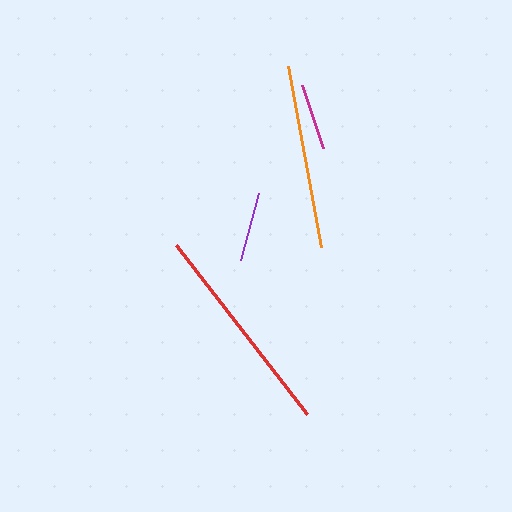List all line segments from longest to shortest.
From longest to shortest: red, orange, purple, magenta.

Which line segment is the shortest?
The magenta line is the shortest at approximately 66 pixels.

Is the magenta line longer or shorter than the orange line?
The orange line is longer than the magenta line.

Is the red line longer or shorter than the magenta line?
The red line is longer than the magenta line.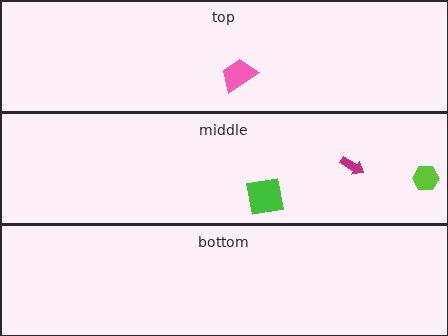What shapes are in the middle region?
The magenta arrow, the green square, the lime hexagon.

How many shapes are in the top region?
1.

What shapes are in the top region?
The pink trapezoid.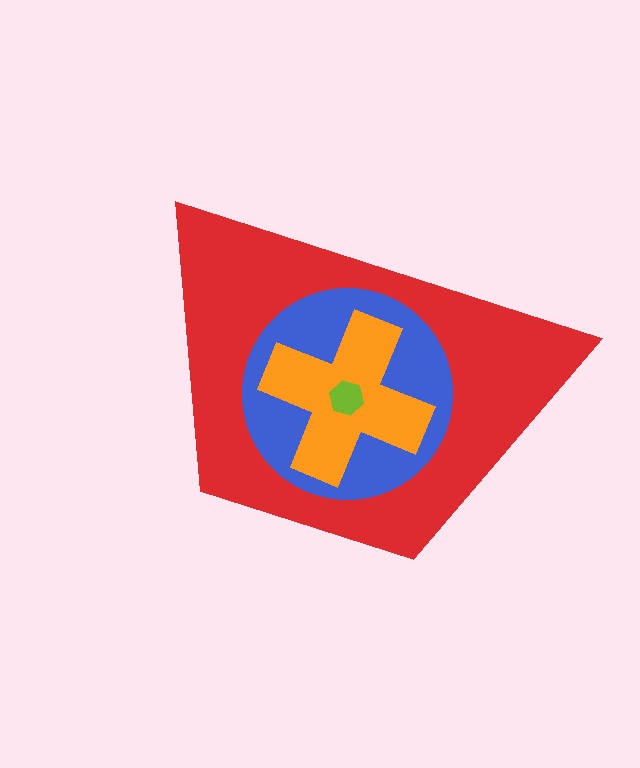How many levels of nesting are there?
4.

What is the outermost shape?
The red trapezoid.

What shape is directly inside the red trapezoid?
The blue circle.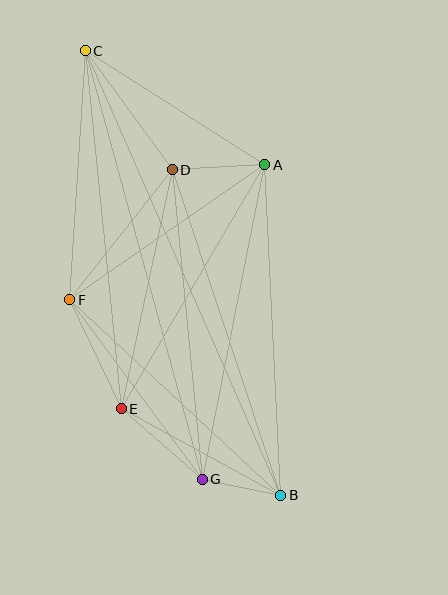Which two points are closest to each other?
Points B and G are closest to each other.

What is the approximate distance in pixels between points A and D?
The distance between A and D is approximately 93 pixels.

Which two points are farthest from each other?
Points B and C are farthest from each other.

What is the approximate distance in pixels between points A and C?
The distance between A and C is approximately 213 pixels.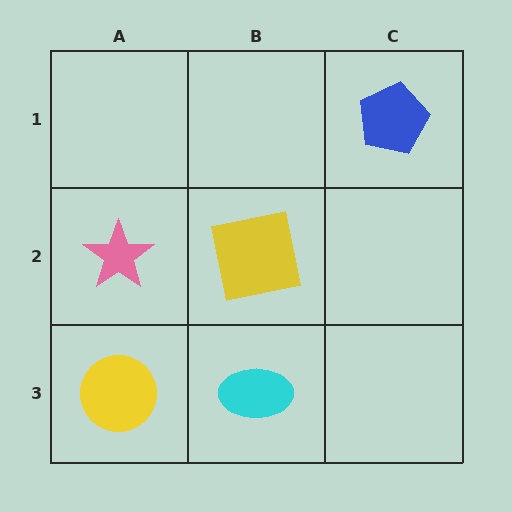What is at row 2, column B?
A yellow square.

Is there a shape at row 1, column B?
No, that cell is empty.